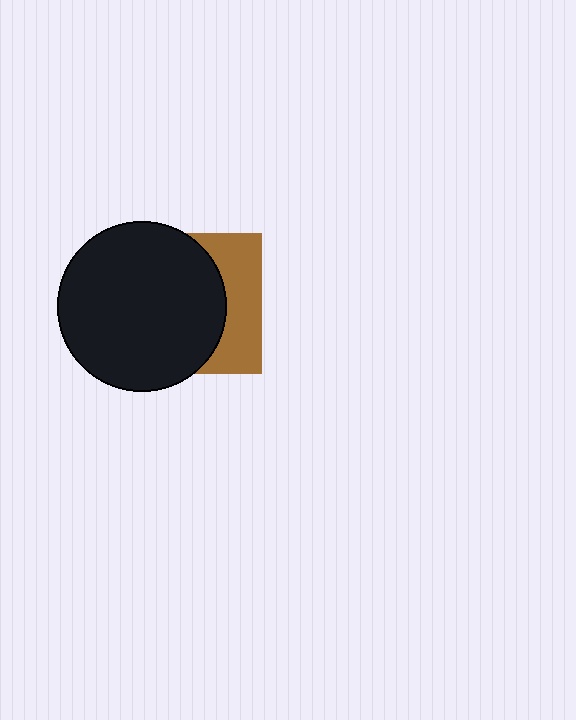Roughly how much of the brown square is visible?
A small part of it is visible (roughly 33%).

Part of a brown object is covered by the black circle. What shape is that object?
It is a square.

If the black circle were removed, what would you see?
You would see the complete brown square.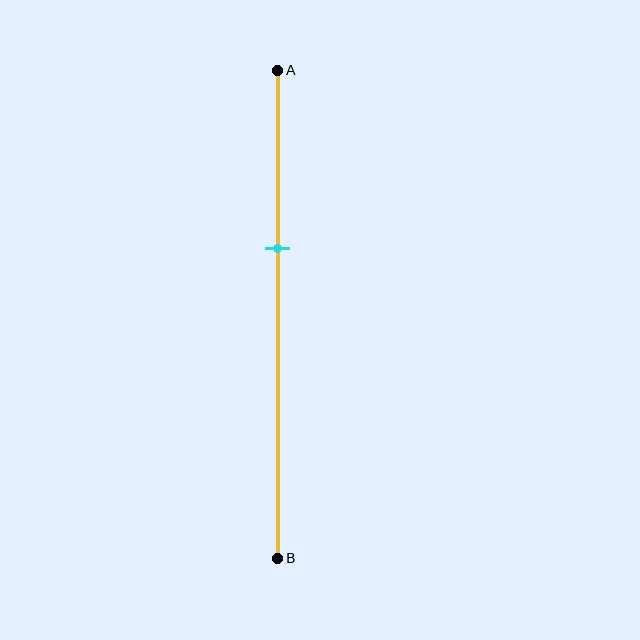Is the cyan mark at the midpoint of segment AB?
No, the mark is at about 35% from A, not at the 50% midpoint.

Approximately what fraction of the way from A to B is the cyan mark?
The cyan mark is approximately 35% of the way from A to B.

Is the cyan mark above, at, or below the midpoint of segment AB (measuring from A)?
The cyan mark is above the midpoint of segment AB.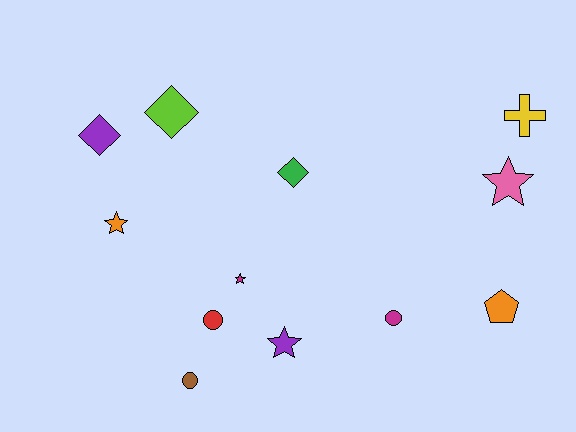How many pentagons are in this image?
There is 1 pentagon.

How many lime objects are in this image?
There is 1 lime object.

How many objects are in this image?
There are 12 objects.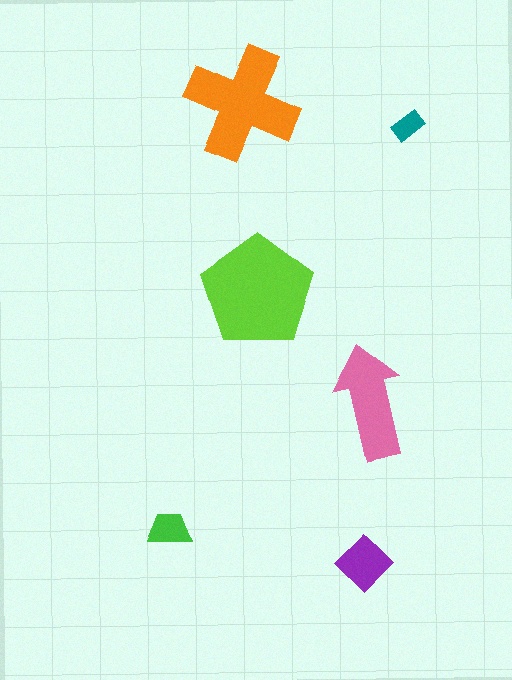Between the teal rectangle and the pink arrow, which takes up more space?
The pink arrow.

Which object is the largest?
The lime pentagon.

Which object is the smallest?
The teal rectangle.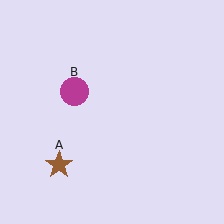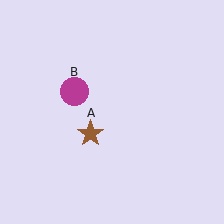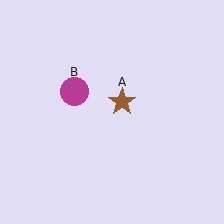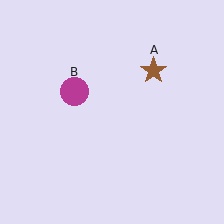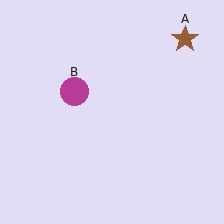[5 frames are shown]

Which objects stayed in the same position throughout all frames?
Magenta circle (object B) remained stationary.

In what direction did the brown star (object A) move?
The brown star (object A) moved up and to the right.